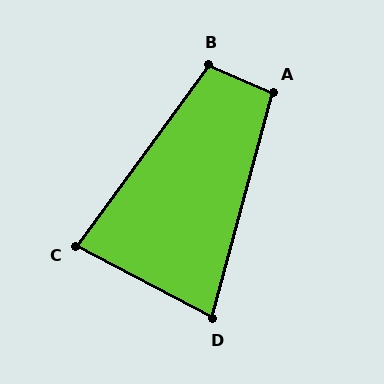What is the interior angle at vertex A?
Approximately 98 degrees (obtuse).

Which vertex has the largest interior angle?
B, at approximately 103 degrees.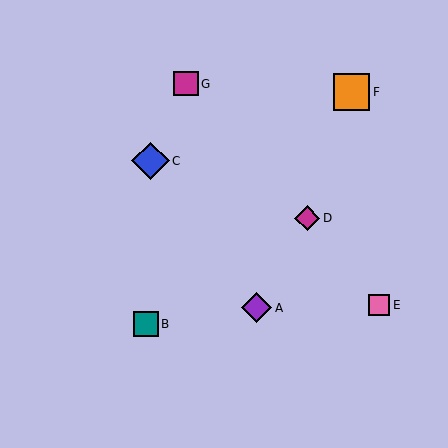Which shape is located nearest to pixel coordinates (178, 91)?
The magenta square (labeled G) at (186, 84) is nearest to that location.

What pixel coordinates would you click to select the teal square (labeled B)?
Click at (146, 324) to select the teal square B.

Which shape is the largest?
The blue diamond (labeled C) is the largest.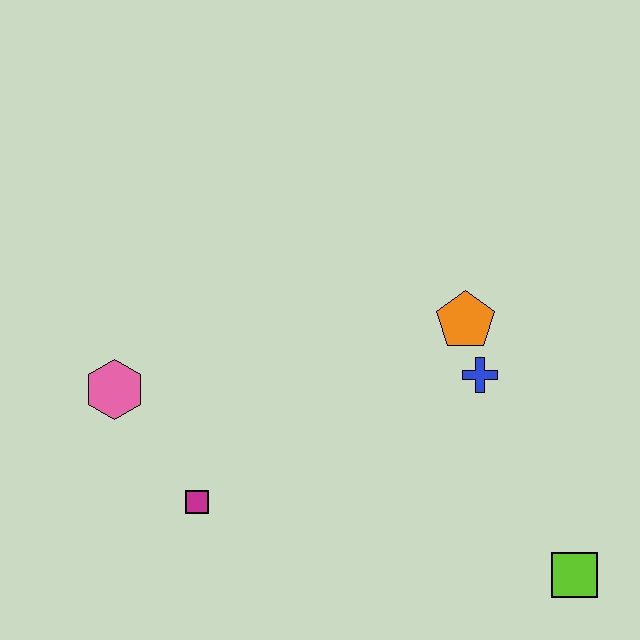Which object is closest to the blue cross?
The orange pentagon is closest to the blue cross.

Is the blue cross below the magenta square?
No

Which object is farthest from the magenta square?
The lime square is farthest from the magenta square.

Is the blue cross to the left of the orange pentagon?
No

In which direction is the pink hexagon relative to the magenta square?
The pink hexagon is above the magenta square.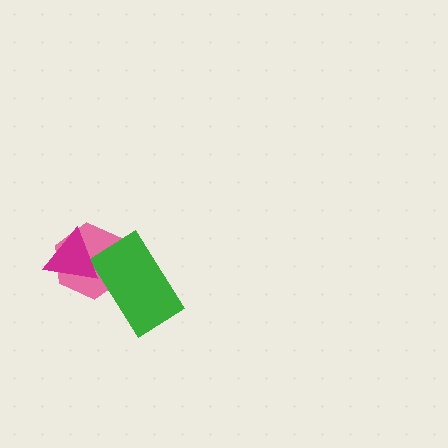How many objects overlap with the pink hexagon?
2 objects overlap with the pink hexagon.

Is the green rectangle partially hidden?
Yes, it is partially covered by another shape.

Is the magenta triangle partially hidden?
No, no other shape covers it.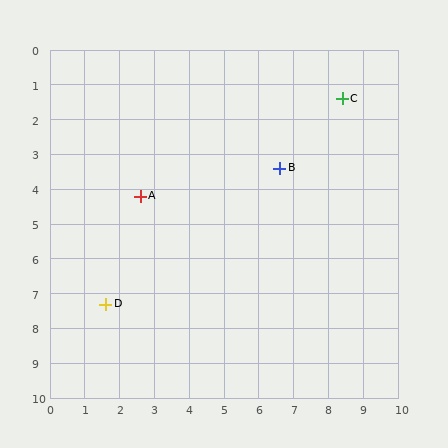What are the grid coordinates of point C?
Point C is at approximately (8.4, 1.4).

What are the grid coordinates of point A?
Point A is at approximately (2.6, 4.2).